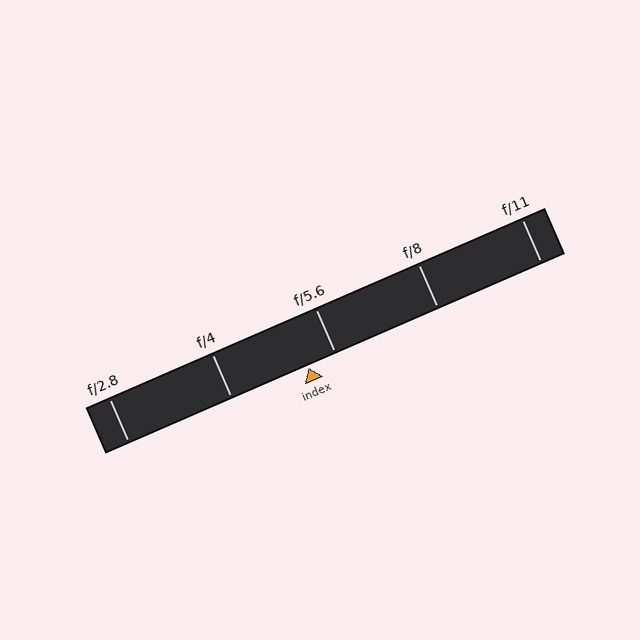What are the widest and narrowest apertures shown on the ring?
The widest aperture shown is f/2.8 and the narrowest is f/11.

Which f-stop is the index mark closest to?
The index mark is closest to f/5.6.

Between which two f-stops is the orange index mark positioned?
The index mark is between f/4 and f/5.6.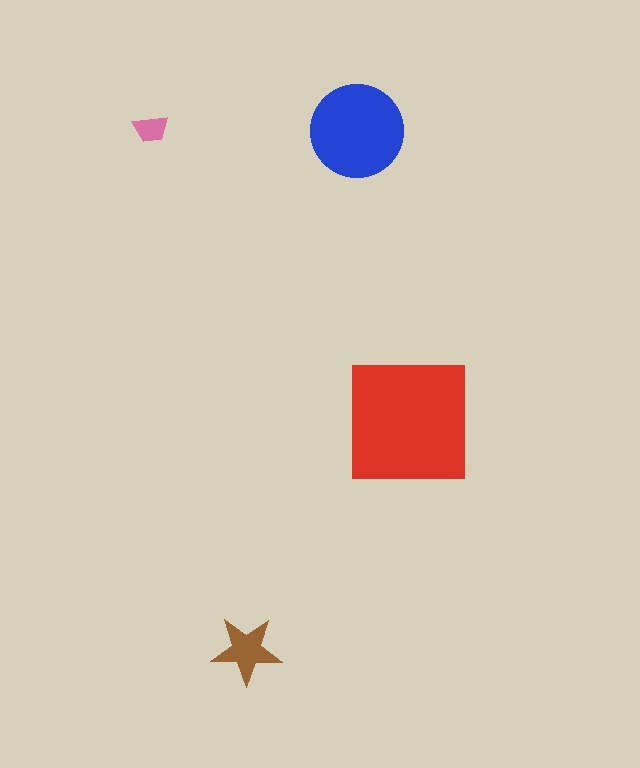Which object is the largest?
The red square.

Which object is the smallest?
The pink trapezoid.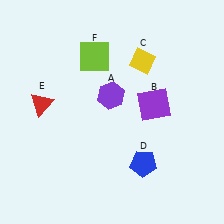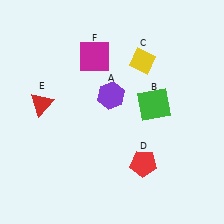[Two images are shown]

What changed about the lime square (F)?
In Image 1, F is lime. In Image 2, it changed to magenta.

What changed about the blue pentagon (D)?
In Image 1, D is blue. In Image 2, it changed to red.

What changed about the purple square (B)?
In Image 1, B is purple. In Image 2, it changed to green.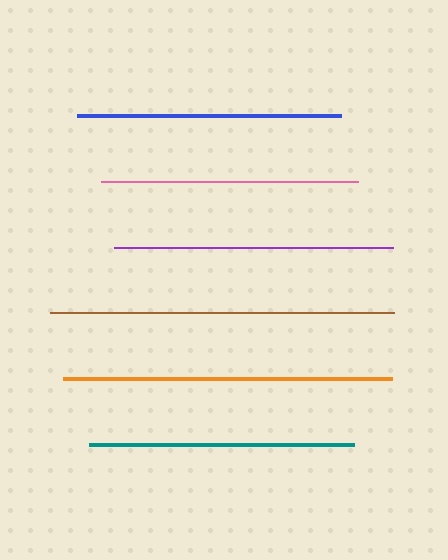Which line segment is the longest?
The brown line is the longest at approximately 344 pixels.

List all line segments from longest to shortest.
From longest to shortest: brown, orange, purple, teal, blue, pink.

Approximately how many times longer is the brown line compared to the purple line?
The brown line is approximately 1.2 times the length of the purple line.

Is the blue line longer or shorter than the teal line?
The teal line is longer than the blue line.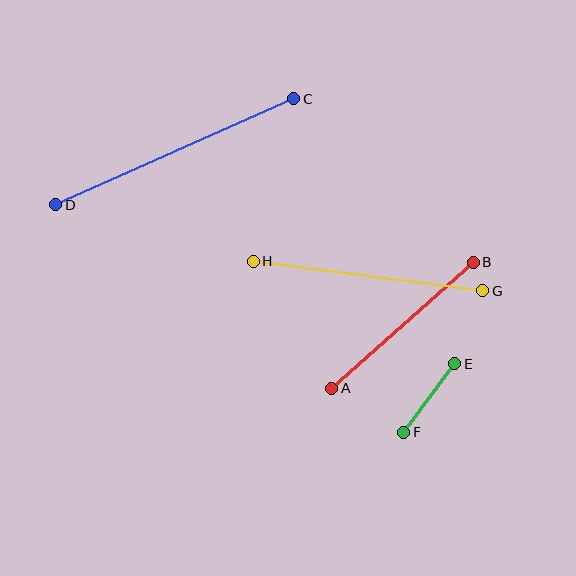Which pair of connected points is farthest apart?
Points C and D are farthest apart.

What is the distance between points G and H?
The distance is approximately 231 pixels.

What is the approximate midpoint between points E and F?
The midpoint is at approximately (429, 398) pixels.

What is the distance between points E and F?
The distance is approximately 86 pixels.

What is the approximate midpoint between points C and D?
The midpoint is at approximately (175, 152) pixels.